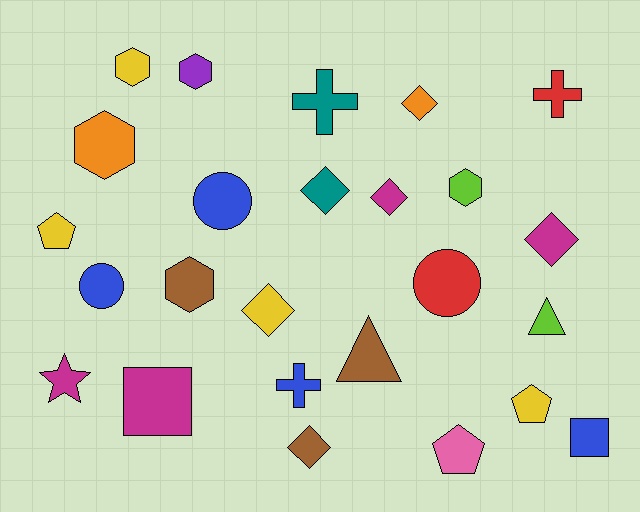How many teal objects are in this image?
There are 2 teal objects.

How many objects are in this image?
There are 25 objects.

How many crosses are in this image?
There are 3 crosses.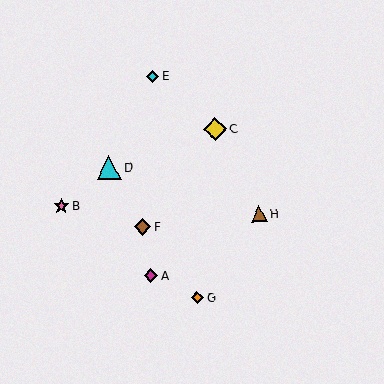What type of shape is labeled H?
Shape H is a brown triangle.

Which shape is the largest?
The cyan triangle (labeled D) is the largest.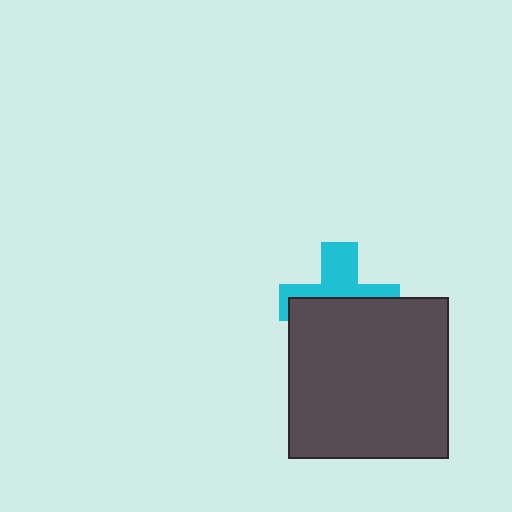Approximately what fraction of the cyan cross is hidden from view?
Roughly 55% of the cyan cross is hidden behind the dark gray square.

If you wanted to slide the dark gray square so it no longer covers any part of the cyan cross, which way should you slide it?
Slide it down — that is the most direct way to separate the two shapes.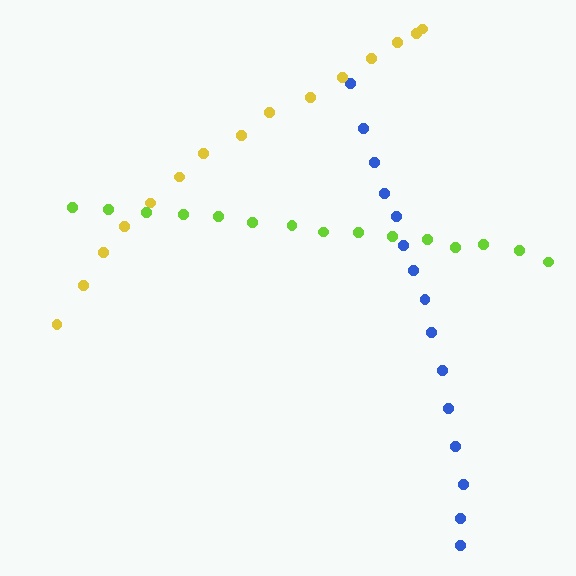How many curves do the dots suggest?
There are 3 distinct paths.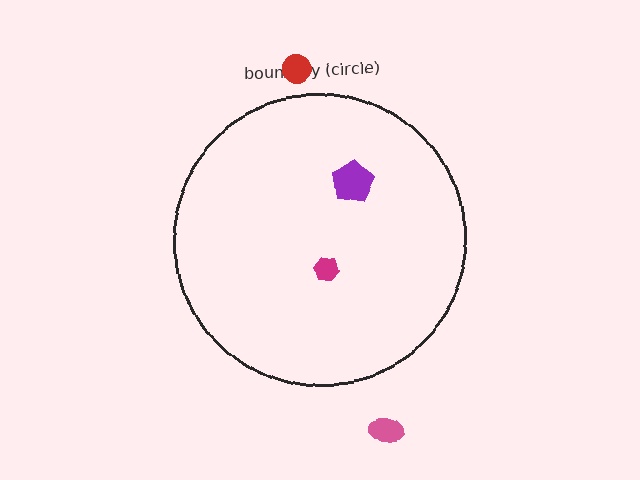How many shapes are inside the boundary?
2 inside, 2 outside.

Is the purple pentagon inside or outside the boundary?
Inside.